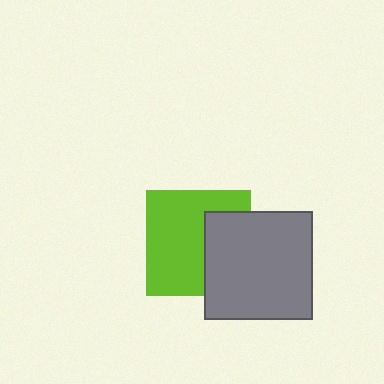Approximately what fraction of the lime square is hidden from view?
Roughly 36% of the lime square is hidden behind the gray square.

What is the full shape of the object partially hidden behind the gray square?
The partially hidden object is a lime square.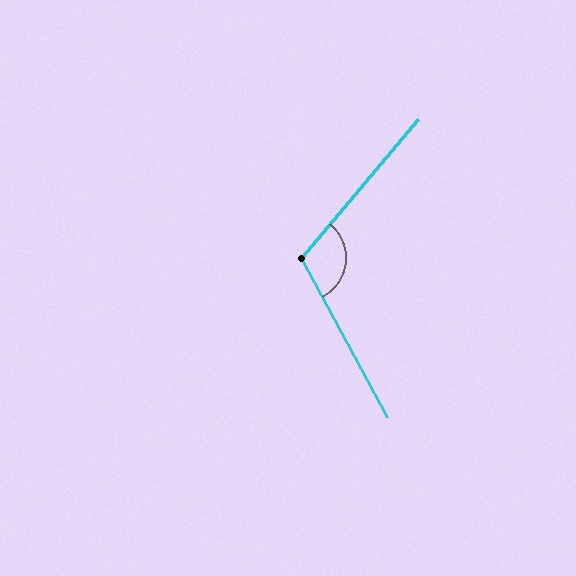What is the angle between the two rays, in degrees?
Approximately 111 degrees.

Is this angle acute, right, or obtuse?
It is obtuse.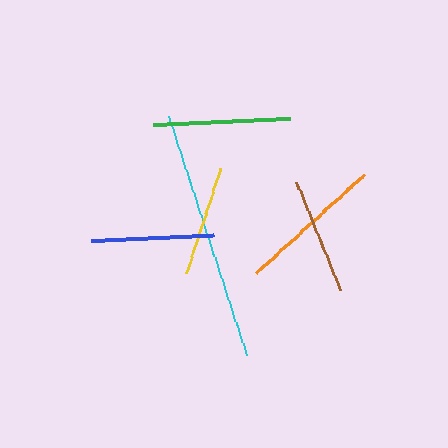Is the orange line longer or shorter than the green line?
The orange line is longer than the green line.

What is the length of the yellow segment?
The yellow segment is approximately 110 pixels long.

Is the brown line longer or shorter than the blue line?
The blue line is longer than the brown line.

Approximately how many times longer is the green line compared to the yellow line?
The green line is approximately 1.2 times the length of the yellow line.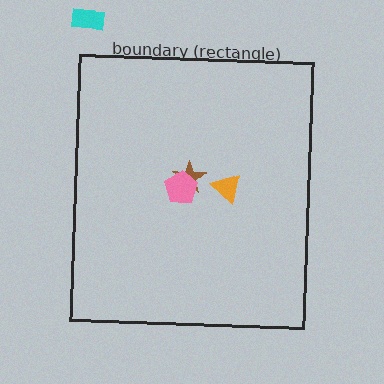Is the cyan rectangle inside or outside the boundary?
Outside.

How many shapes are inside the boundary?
3 inside, 1 outside.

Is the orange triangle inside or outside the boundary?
Inside.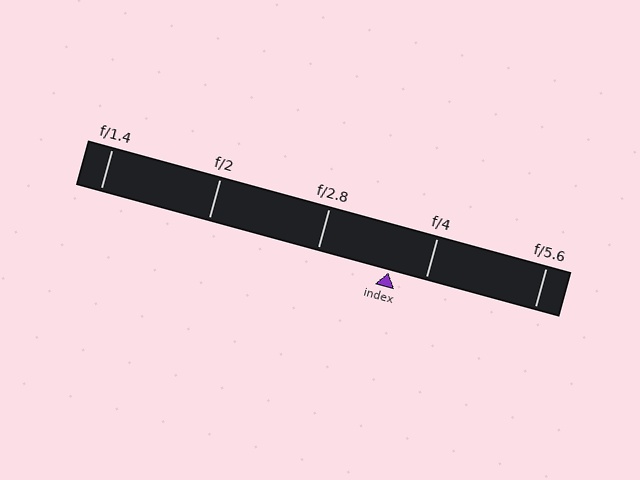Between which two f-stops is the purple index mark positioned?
The index mark is between f/2.8 and f/4.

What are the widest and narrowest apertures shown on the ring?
The widest aperture shown is f/1.4 and the narrowest is f/5.6.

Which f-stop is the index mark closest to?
The index mark is closest to f/4.